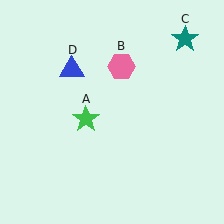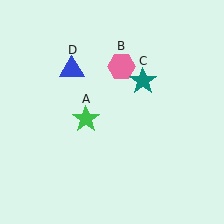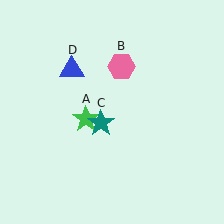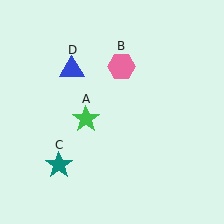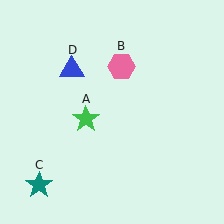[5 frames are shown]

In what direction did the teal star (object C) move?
The teal star (object C) moved down and to the left.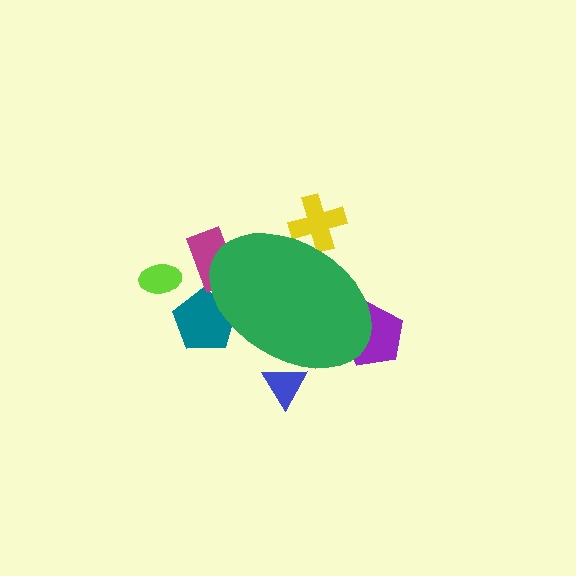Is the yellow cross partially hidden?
Yes, the yellow cross is partially hidden behind the green ellipse.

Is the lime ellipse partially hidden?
No, the lime ellipse is fully visible.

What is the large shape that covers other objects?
A green ellipse.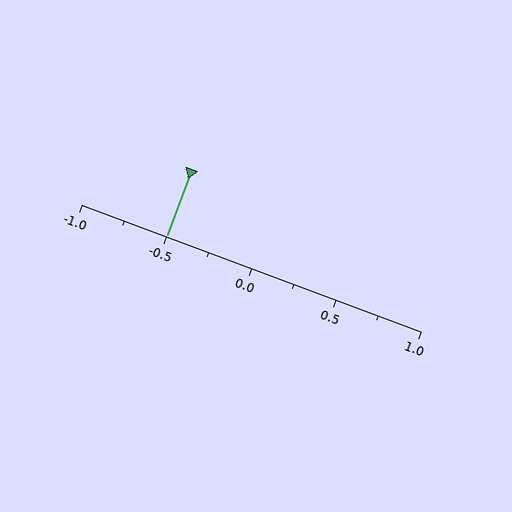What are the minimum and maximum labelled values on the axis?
The axis runs from -1.0 to 1.0.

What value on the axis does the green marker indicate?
The marker indicates approximately -0.5.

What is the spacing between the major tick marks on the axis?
The major ticks are spaced 0.5 apart.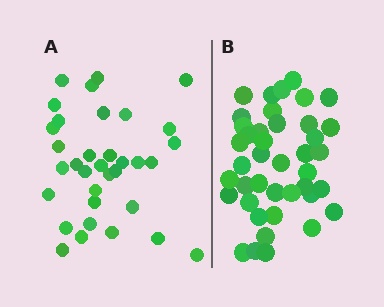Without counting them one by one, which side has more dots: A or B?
Region B (the right region) has more dots.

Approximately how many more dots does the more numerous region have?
Region B has roughly 8 or so more dots than region A.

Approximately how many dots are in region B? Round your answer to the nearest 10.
About 40 dots. (The exact count is 41, which rounds to 40.)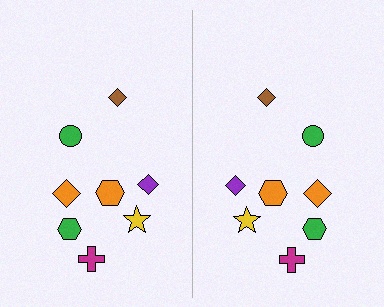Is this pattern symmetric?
Yes, this pattern has bilateral (reflection) symmetry.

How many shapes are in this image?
There are 16 shapes in this image.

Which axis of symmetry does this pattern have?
The pattern has a vertical axis of symmetry running through the center of the image.